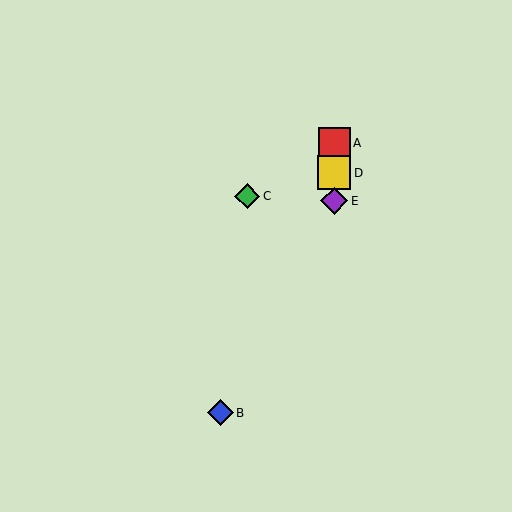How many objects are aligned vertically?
3 objects (A, D, E) are aligned vertically.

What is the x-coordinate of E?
Object E is at x≈334.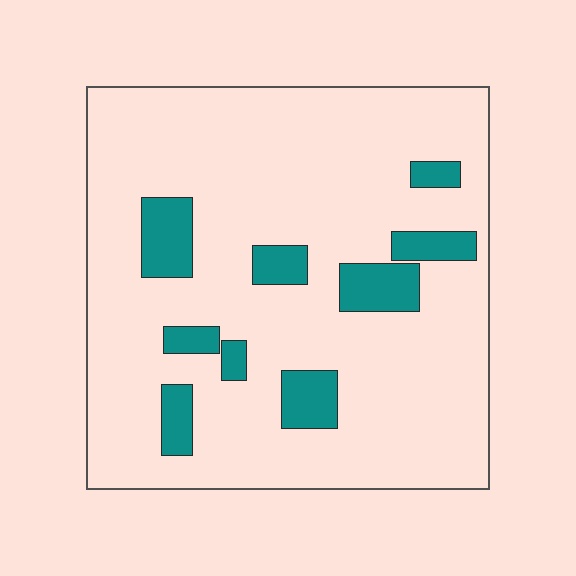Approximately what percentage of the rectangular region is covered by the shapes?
Approximately 15%.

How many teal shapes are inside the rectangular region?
9.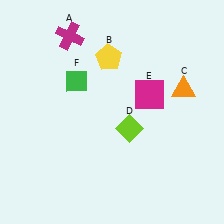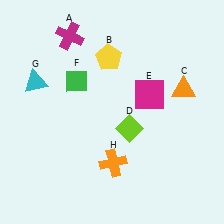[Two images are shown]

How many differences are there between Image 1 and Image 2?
There are 2 differences between the two images.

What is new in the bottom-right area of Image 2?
An orange cross (H) was added in the bottom-right area of Image 2.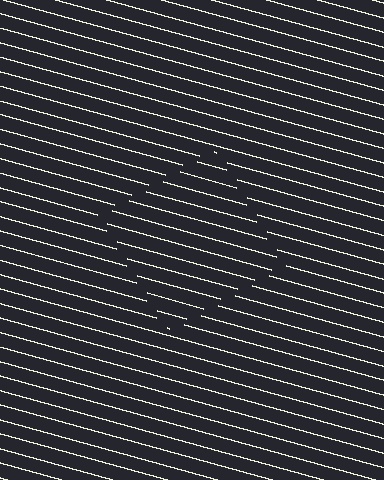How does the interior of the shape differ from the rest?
The interior of the shape contains the same grating, shifted by half a period — the contour is defined by the phase discontinuity where line-ends from the inner and outer gratings abut.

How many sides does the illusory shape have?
4 sides — the line-ends trace a square.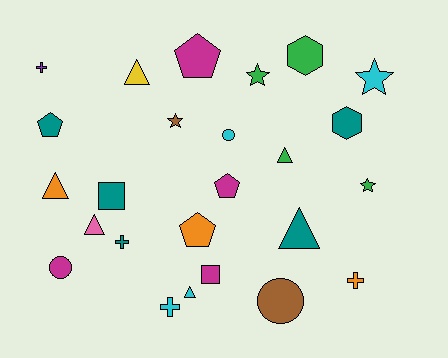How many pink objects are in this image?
There is 1 pink object.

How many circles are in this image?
There are 3 circles.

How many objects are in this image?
There are 25 objects.